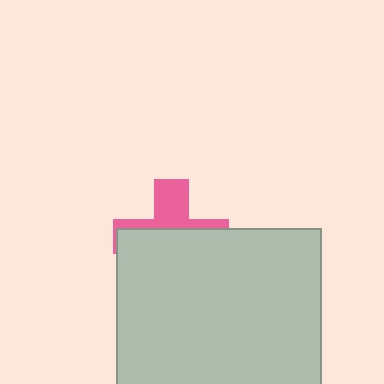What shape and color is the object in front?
The object in front is a light gray rectangle.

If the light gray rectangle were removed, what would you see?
You would see the complete pink cross.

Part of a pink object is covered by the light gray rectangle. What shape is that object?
It is a cross.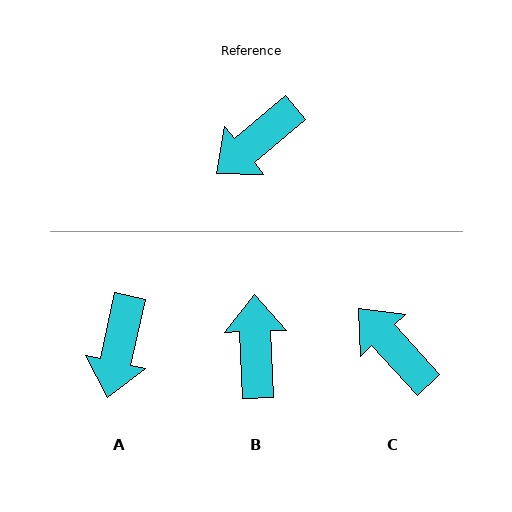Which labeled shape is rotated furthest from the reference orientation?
B, about 128 degrees away.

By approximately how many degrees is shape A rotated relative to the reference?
Approximately 38 degrees counter-clockwise.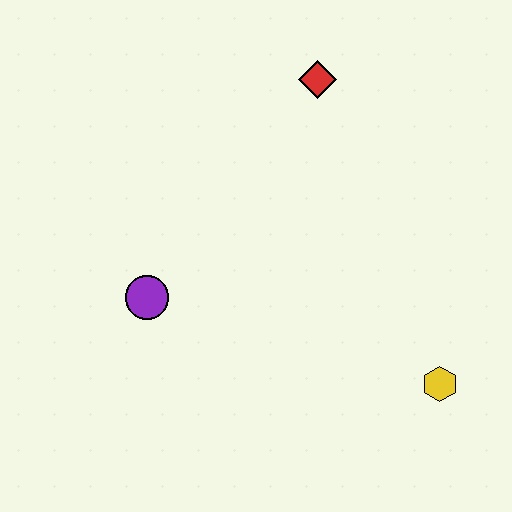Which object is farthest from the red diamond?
The yellow hexagon is farthest from the red diamond.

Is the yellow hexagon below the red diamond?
Yes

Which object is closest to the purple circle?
The red diamond is closest to the purple circle.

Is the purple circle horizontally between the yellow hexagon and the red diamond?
No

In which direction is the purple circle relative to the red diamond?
The purple circle is below the red diamond.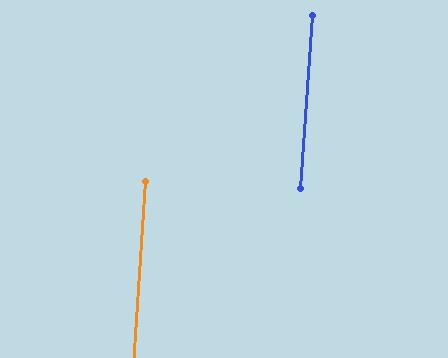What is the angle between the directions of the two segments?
Approximately 0 degrees.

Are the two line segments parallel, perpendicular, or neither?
Parallel — their directions differ by only 0.0°.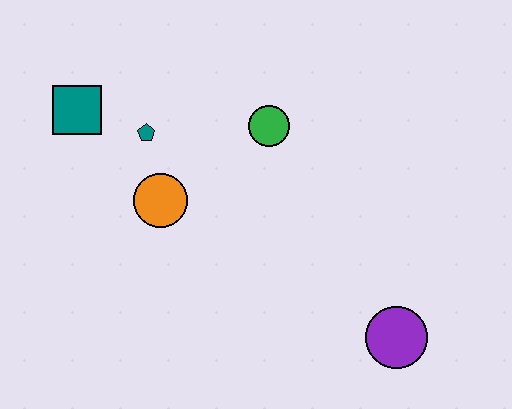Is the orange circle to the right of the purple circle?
No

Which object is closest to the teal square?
The teal pentagon is closest to the teal square.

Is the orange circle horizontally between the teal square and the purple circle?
Yes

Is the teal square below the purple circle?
No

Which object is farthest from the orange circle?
The purple circle is farthest from the orange circle.